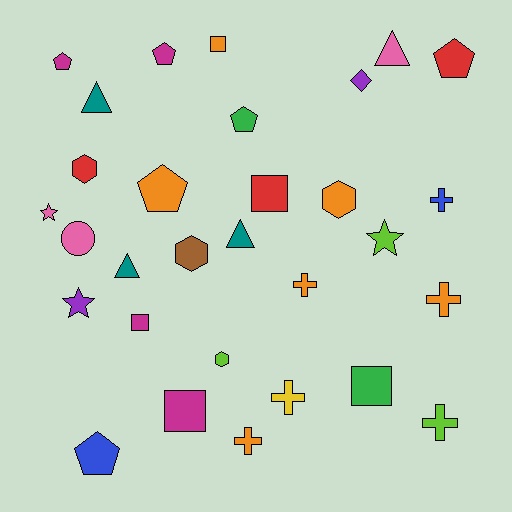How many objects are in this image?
There are 30 objects.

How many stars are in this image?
There are 3 stars.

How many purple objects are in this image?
There are 2 purple objects.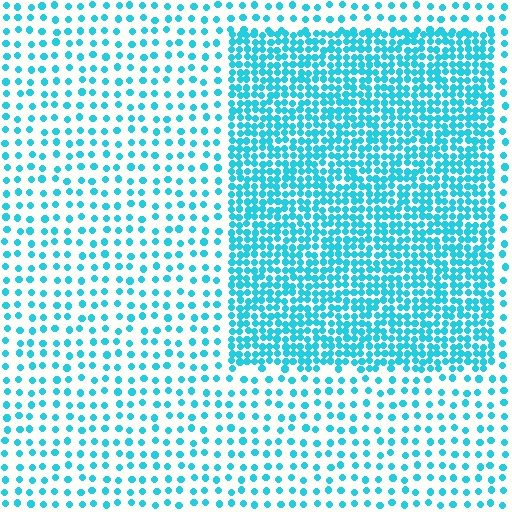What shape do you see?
I see a rectangle.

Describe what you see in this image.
The image contains small cyan elements arranged at two different densities. A rectangle-shaped region is visible where the elements are more densely packed than the surrounding area.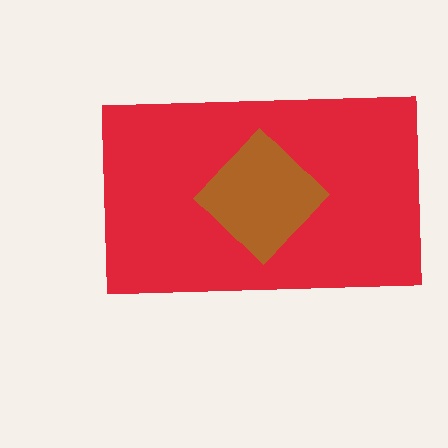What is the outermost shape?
The red rectangle.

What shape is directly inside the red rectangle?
The brown diamond.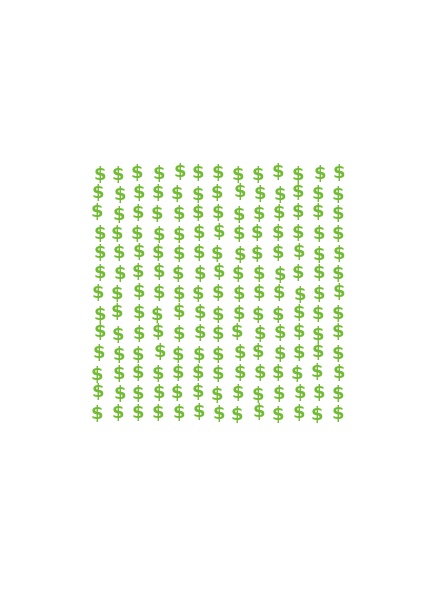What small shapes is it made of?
It is made of small dollar signs.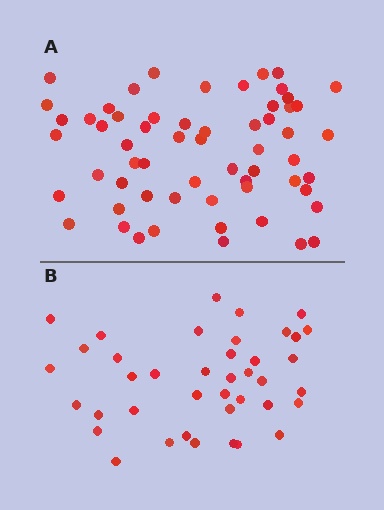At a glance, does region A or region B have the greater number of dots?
Region A (the top region) has more dots.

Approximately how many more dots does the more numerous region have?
Region A has approximately 20 more dots than region B.